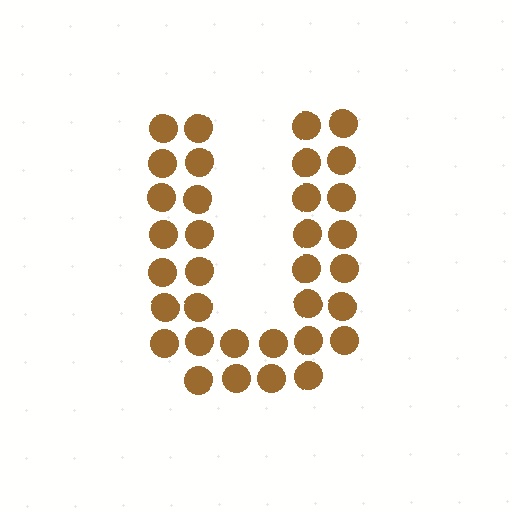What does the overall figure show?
The overall figure shows the letter U.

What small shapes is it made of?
It is made of small circles.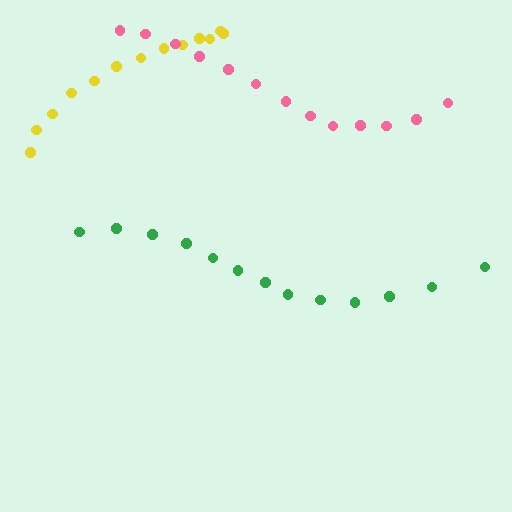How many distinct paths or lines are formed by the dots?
There are 3 distinct paths.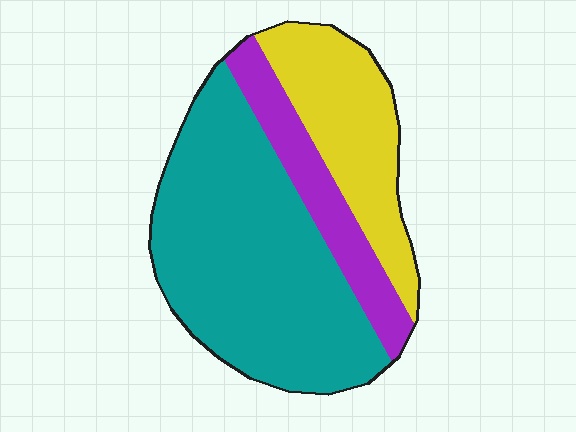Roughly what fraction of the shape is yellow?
Yellow covers 26% of the shape.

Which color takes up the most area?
Teal, at roughly 55%.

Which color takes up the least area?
Purple, at roughly 15%.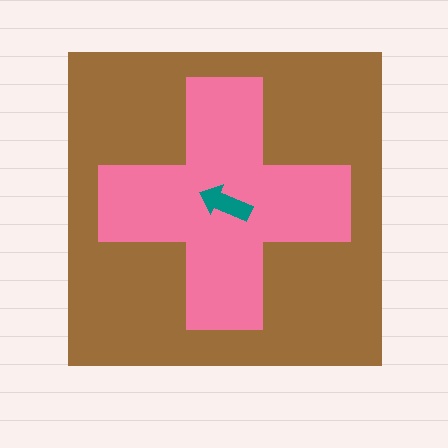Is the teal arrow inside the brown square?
Yes.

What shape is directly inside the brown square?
The pink cross.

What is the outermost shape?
The brown square.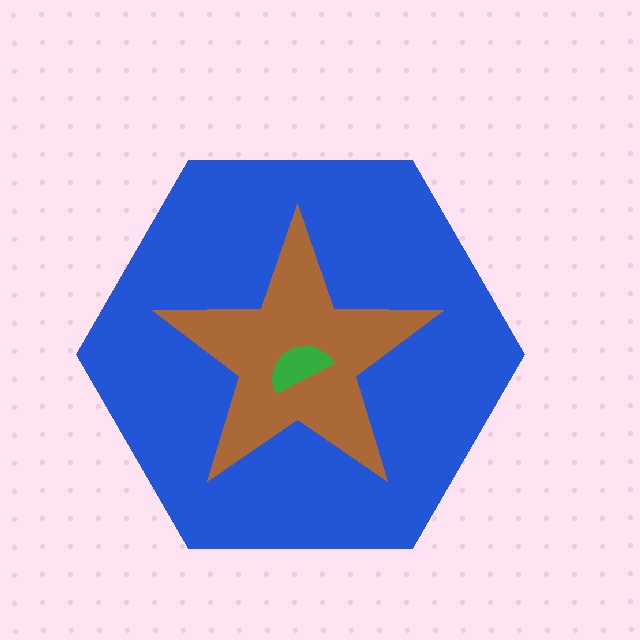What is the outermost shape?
The blue hexagon.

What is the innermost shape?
The green semicircle.